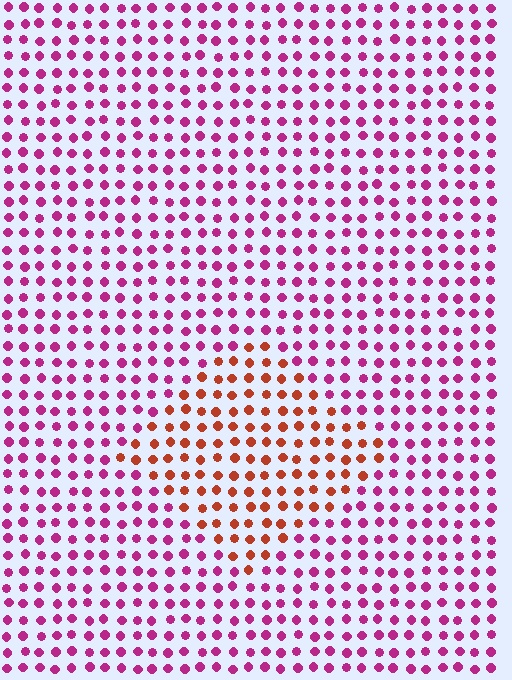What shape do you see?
I see a diamond.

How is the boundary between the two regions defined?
The boundary is defined purely by a slight shift in hue (about 50 degrees). Spacing, size, and orientation are identical on both sides.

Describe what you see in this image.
The image is filled with small magenta elements in a uniform arrangement. A diamond-shaped region is visible where the elements are tinted to a slightly different hue, forming a subtle color boundary.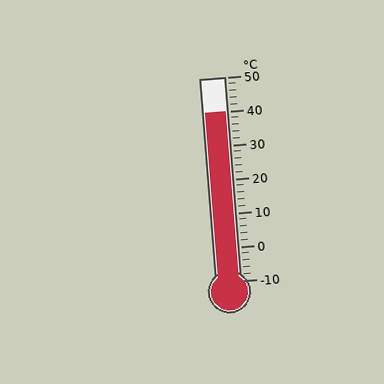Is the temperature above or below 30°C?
The temperature is above 30°C.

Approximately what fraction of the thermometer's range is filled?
The thermometer is filled to approximately 85% of its range.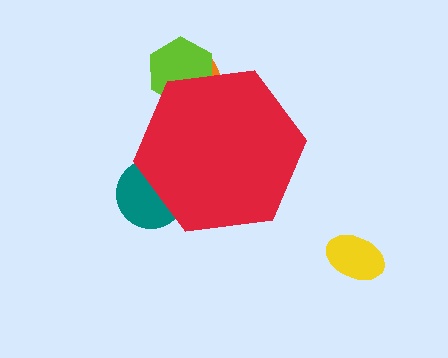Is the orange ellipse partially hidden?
Yes, the orange ellipse is partially hidden behind the red hexagon.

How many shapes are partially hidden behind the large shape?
3 shapes are partially hidden.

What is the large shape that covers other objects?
A red hexagon.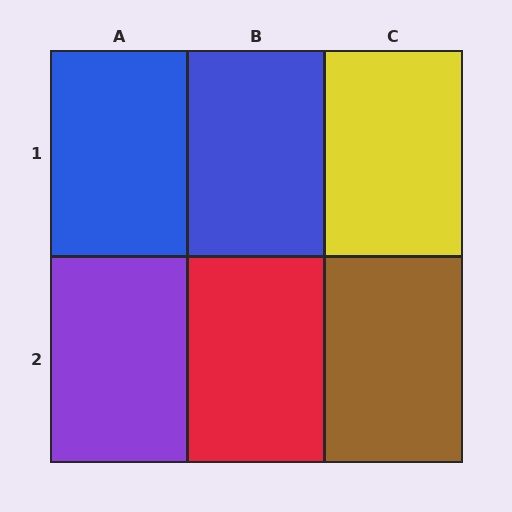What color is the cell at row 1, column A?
Blue.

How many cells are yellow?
1 cell is yellow.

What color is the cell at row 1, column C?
Yellow.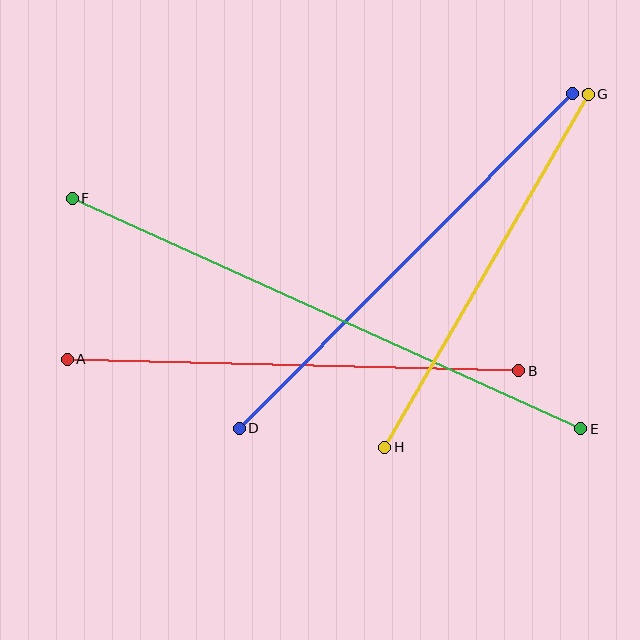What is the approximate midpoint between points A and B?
The midpoint is at approximately (293, 365) pixels.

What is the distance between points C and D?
The distance is approximately 472 pixels.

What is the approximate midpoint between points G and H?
The midpoint is at approximately (486, 271) pixels.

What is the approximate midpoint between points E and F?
The midpoint is at approximately (326, 314) pixels.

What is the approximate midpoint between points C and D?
The midpoint is at approximately (406, 261) pixels.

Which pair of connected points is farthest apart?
Points E and F are farthest apart.